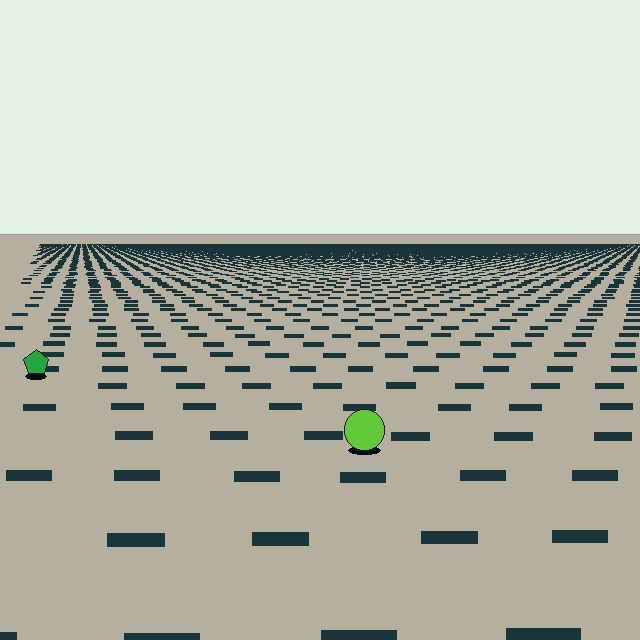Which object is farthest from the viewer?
The green pentagon is farthest from the viewer. It appears smaller and the ground texture around it is denser.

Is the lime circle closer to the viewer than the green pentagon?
Yes. The lime circle is closer — you can tell from the texture gradient: the ground texture is coarser near it.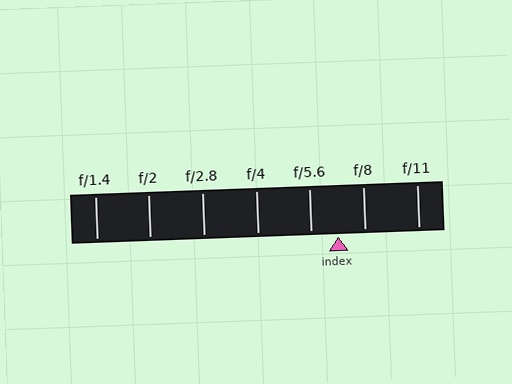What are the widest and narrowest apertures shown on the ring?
The widest aperture shown is f/1.4 and the narrowest is f/11.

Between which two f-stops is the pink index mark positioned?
The index mark is between f/5.6 and f/8.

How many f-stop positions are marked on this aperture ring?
There are 7 f-stop positions marked.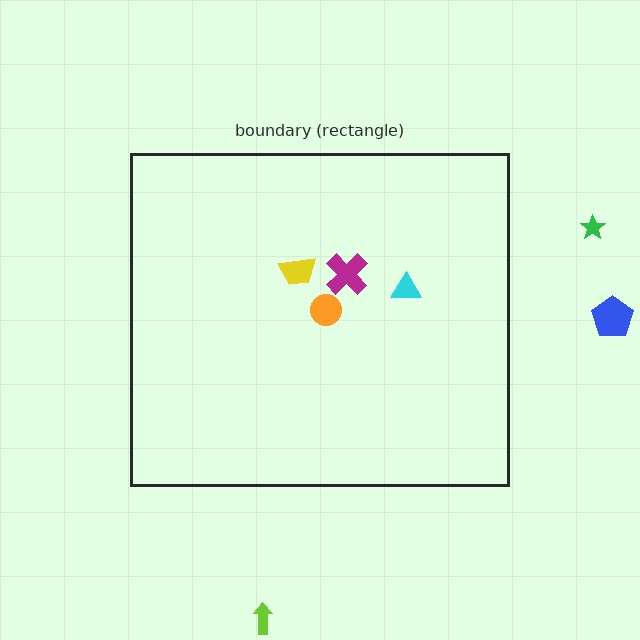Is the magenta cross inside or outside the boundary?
Inside.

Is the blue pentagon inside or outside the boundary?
Outside.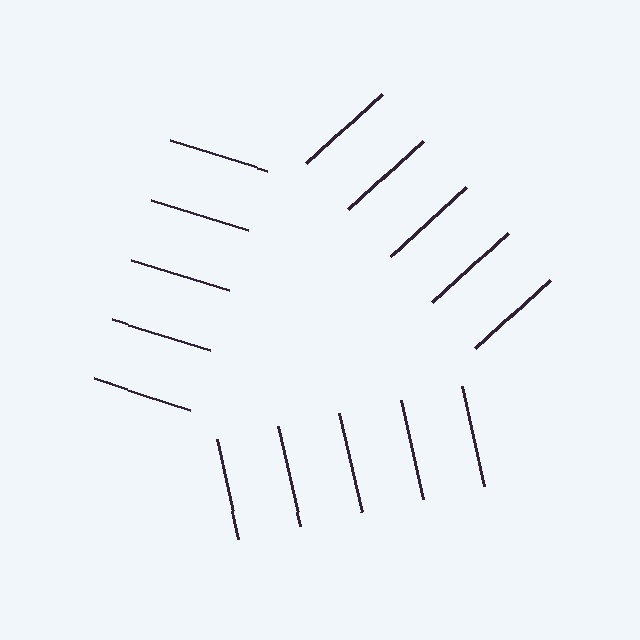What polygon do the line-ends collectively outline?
An illusory triangle — the line segments terminate on its edges but no continuous stroke is drawn.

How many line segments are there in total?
15 — 5 along each of the 3 edges.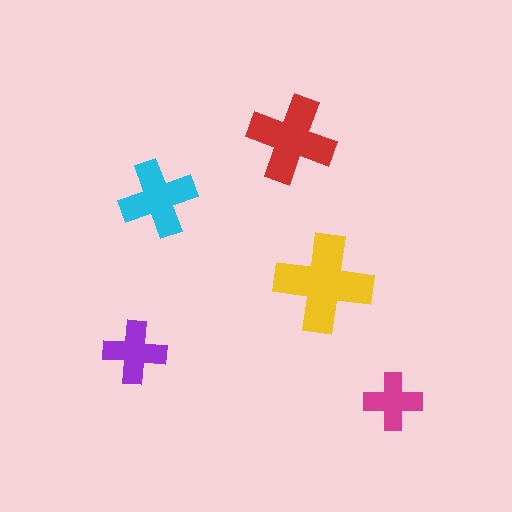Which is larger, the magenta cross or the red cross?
The red one.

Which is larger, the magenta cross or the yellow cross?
The yellow one.